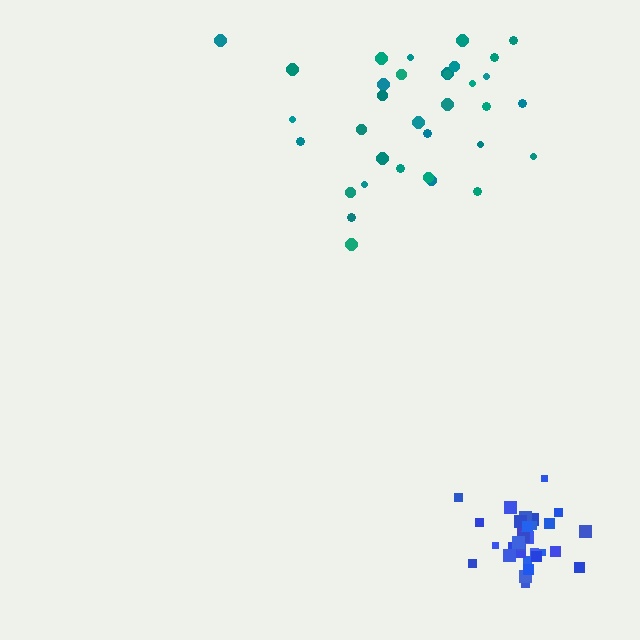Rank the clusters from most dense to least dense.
blue, teal.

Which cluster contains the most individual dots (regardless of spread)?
Teal (34).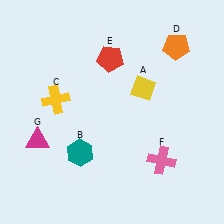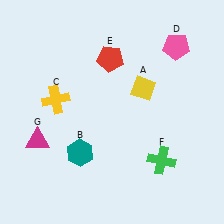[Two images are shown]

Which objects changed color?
D changed from orange to pink. F changed from pink to green.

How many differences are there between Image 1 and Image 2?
There are 2 differences between the two images.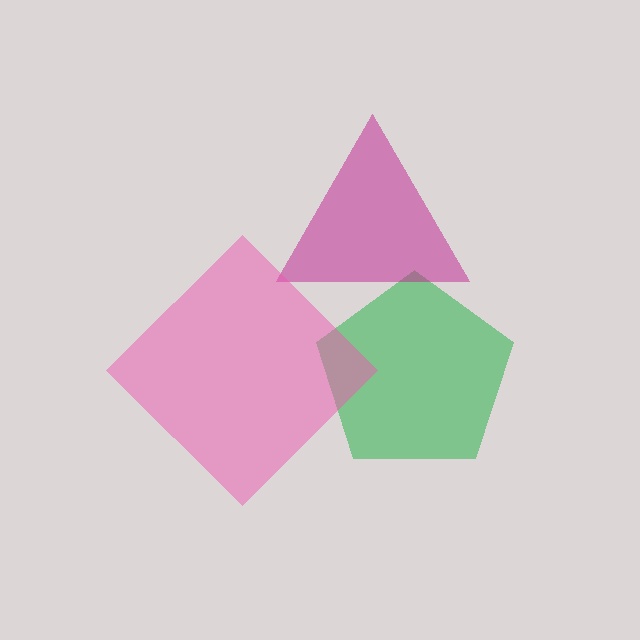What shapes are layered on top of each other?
The layered shapes are: a green pentagon, a magenta triangle, a pink diamond.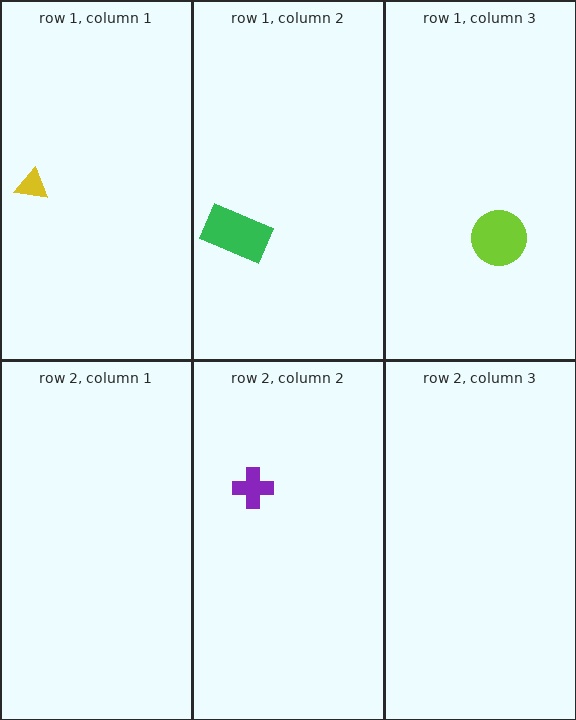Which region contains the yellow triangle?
The row 1, column 1 region.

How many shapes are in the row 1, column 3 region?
1.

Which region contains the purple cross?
The row 2, column 2 region.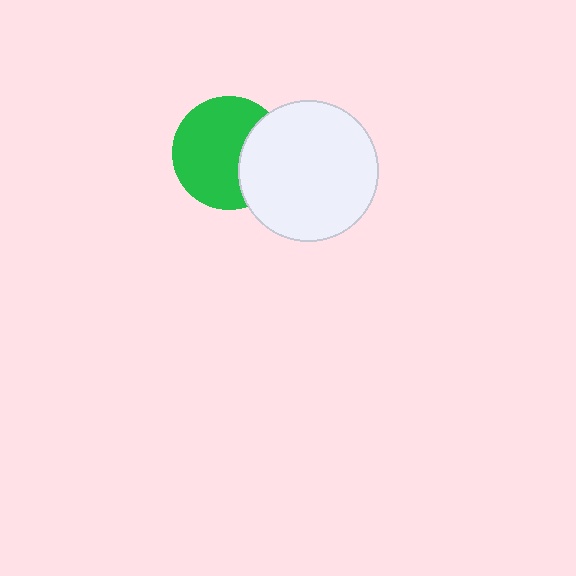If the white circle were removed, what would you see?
You would see the complete green circle.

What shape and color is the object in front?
The object in front is a white circle.